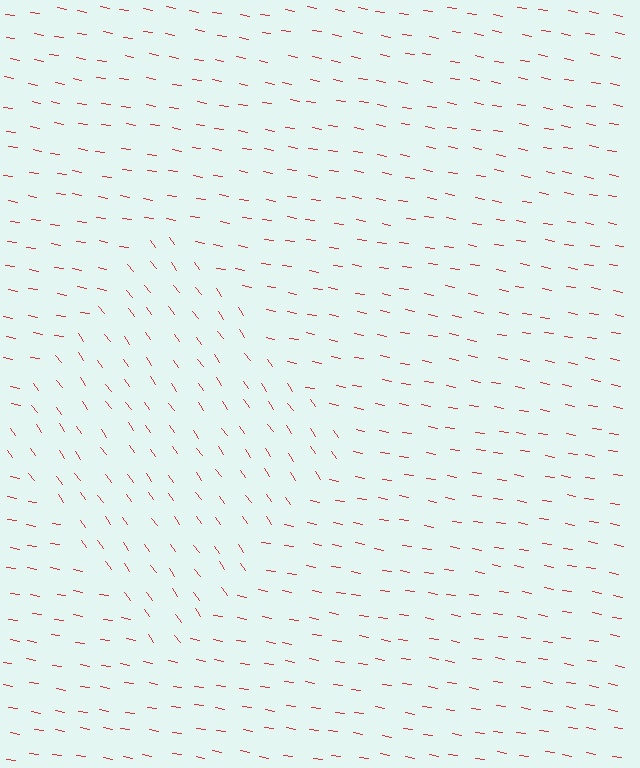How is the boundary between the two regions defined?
The boundary is defined purely by a change in line orientation (approximately 45 degrees difference). All lines are the same color and thickness.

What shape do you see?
I see a diamond.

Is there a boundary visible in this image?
Yes, there is a texture boundary formed by a change in line orientation.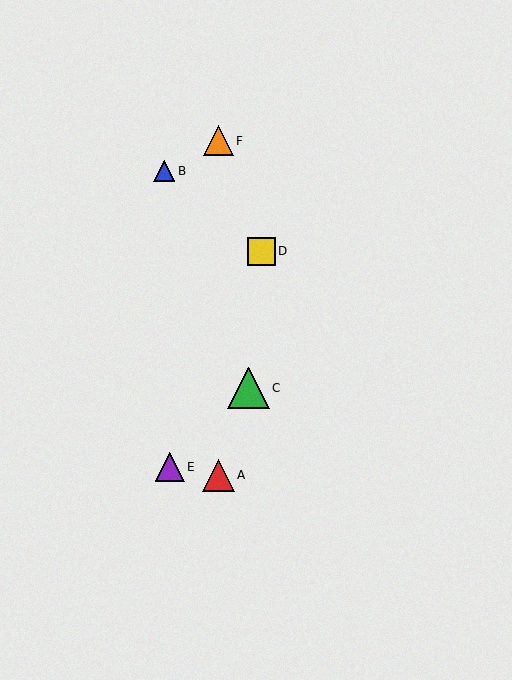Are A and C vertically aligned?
No, A is at x≈218 and C is at x≈249.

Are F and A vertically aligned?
Yes, both are at x≈218.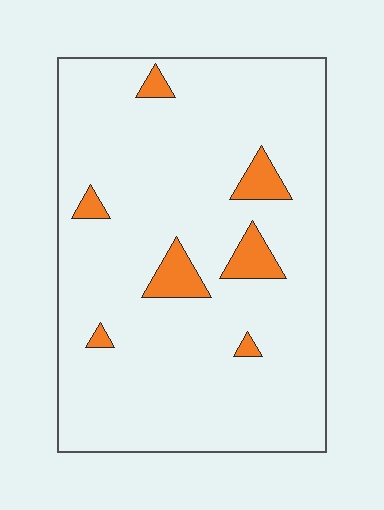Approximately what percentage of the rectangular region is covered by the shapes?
Approximately 10%.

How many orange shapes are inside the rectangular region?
7.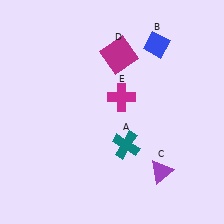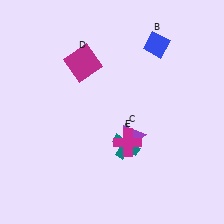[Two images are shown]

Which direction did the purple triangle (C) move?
The purple triangle (C) moved up.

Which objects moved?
The objects that moved are: the purple triangle (C), the magenta square (D), the magenta cross (E).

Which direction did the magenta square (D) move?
The magenta square (D) moved left.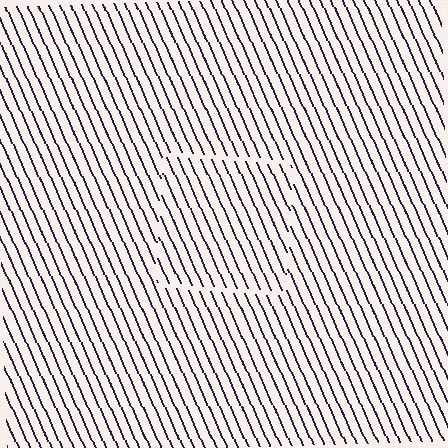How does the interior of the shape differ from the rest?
The interior of the shape contains the same grating, shifted by half a period — the contour is defined by the phase discontinuity where line-ends from the inner and outer gratings abut.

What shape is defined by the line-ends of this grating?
An illusory square. The interior of the shape contains the same grating, shifted by half a period — the contour is defined by the phase discontinuity where line-ends from the inner and outer gratings abut.